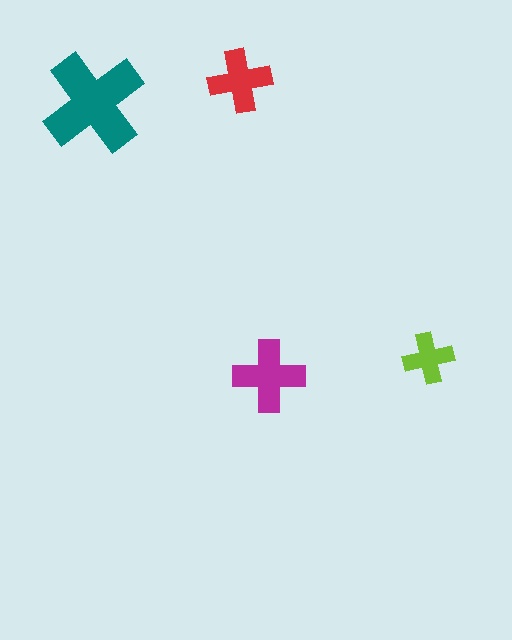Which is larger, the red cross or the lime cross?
The red one.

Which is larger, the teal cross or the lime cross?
The teal one.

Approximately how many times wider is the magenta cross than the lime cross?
About 1.5 times wider.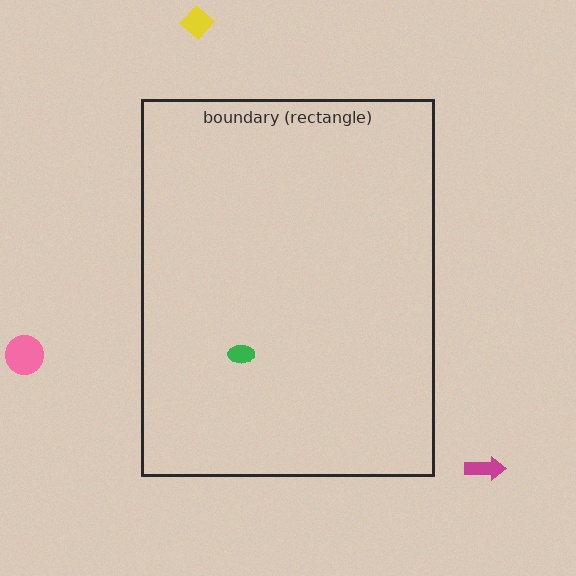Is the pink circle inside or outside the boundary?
Outside.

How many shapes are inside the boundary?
1 inside, 3 outside.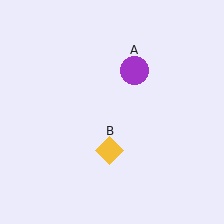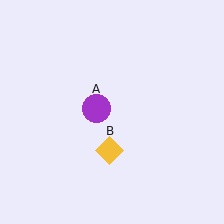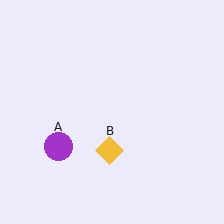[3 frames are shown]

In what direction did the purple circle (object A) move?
The purple circle (object A) moved down and to the left.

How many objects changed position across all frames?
1 object changed position: purple circle (object A).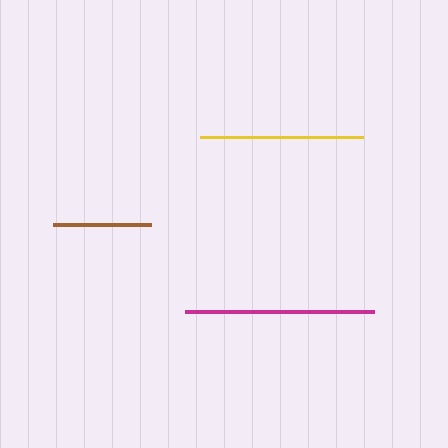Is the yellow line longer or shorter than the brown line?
The yellow line is longer than the brown line.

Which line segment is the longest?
The magenta line is the longest at approximately 190 pixels.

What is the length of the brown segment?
The brown segment is approximately 98 pixels long.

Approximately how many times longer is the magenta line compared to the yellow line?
The magenta line is approximately 1.2 times the length of the yellow line.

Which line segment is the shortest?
The brown line is the shortest at approximately 98 pixels.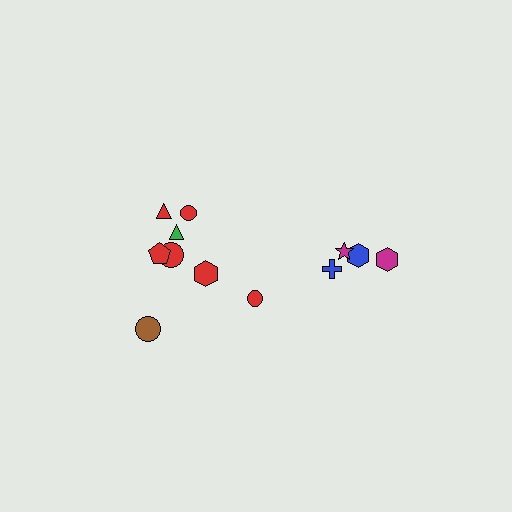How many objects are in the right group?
There are 4 objects.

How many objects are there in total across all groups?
There are 12 objects.